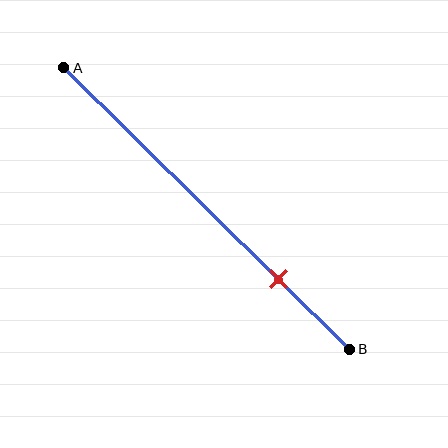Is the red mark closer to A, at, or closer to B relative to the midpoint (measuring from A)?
The red mark is closer to point B than the midpoint of segment AB.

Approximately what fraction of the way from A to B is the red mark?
The red mark is approximately 75% of the way from A to B.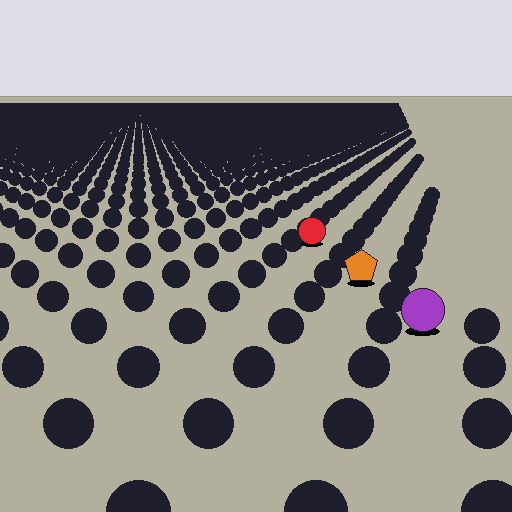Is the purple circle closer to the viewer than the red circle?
Yes. The purple circle is closer — you can tell from the texture gradient: the ground texture is coarser near it.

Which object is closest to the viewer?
The purple circle is closest. The texture marks near it are larger and more spread out.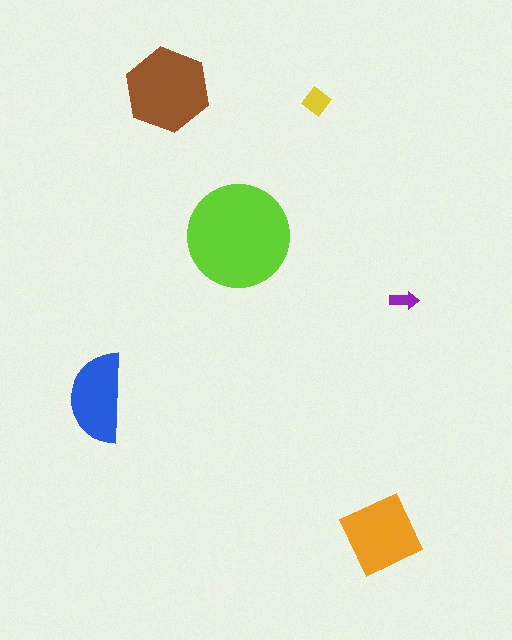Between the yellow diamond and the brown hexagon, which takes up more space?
The brown hexagon.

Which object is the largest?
The lime circle.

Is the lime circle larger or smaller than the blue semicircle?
Larger.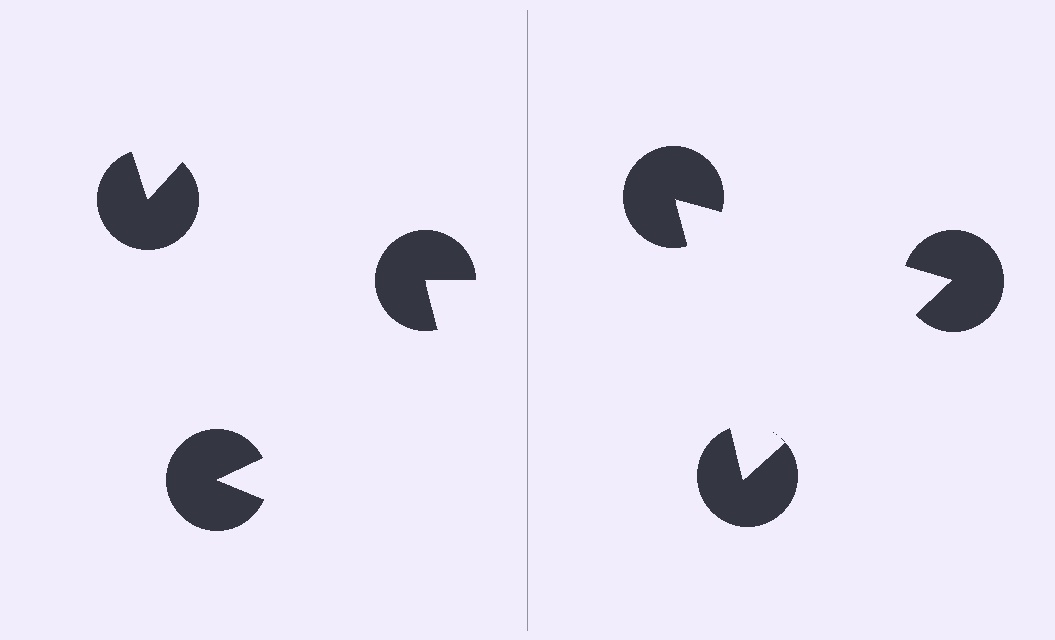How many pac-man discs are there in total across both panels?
6 — 3 on each side.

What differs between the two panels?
The pac-man discs are positioned identically on both sides; only the wedge orientations differ. On the right they align to a triangle; on the left they are misaligned.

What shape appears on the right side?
An illusory triangle.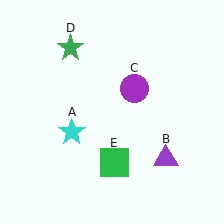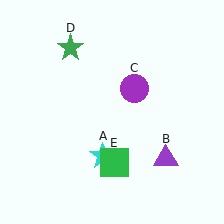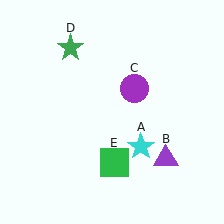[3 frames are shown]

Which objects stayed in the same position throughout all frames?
Purple triangle (object B) and purple circle (object C) and green star (object D) and green square (object E) remained stationary.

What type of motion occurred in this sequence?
The cyan star (object A) rotated counterclockwise around the center of the scene.